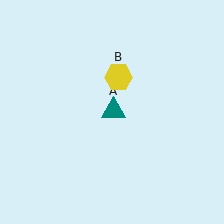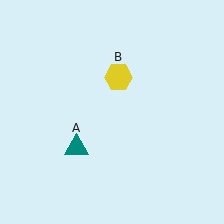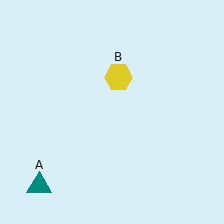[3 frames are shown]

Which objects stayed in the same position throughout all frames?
Yellow hexagon (object B) remained stationary.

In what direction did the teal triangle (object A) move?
The teal triangle (object A) moved down and to the left.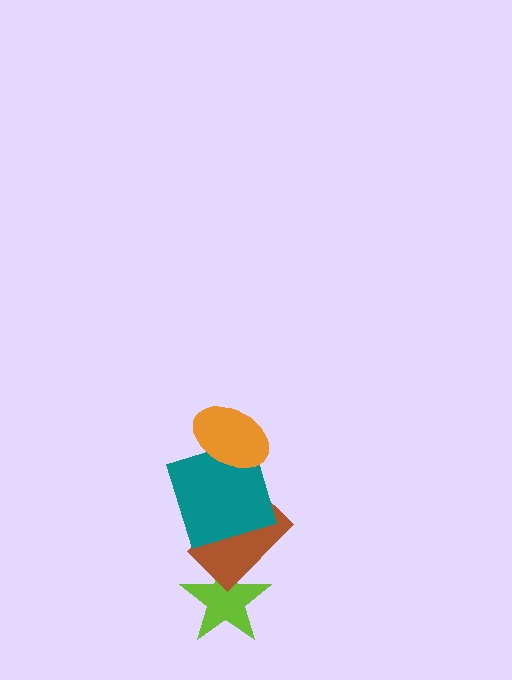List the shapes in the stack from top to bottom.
From top to bottom: the orange ellipse, the teal square, the brown rectangle, the lime star.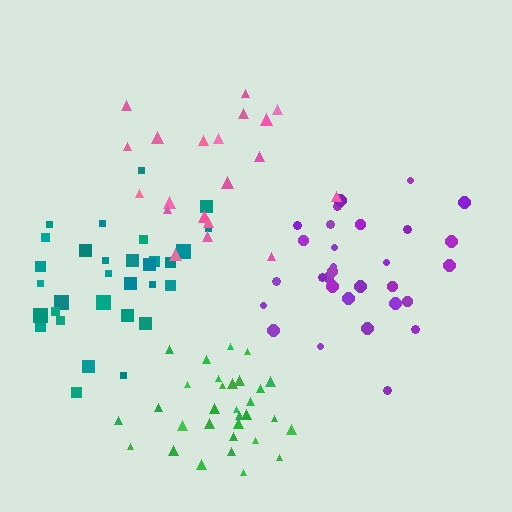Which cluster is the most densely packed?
Green.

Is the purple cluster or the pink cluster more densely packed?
Purple.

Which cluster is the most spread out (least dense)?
Pink.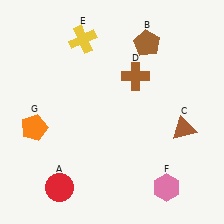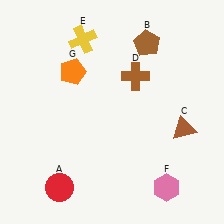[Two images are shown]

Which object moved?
The orange pentagon (G) moved up.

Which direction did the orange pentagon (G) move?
The orange pentagon (G) moved up.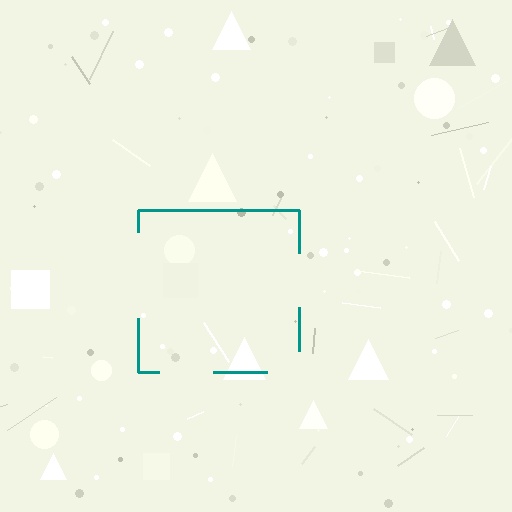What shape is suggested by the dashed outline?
The dashed outline suggests a square.